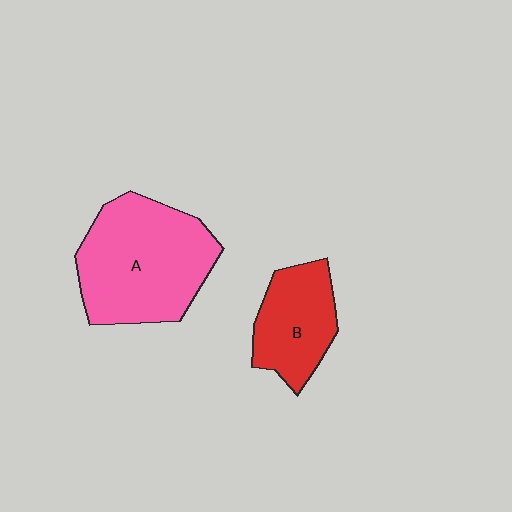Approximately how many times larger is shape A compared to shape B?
Approximately 1.8 times.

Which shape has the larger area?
Shape A (pink).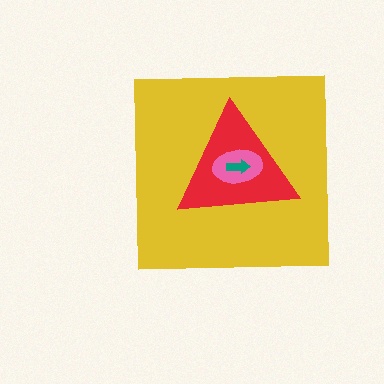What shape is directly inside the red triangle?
The pink ellipse.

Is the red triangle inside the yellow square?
Yes.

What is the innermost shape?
The teal arrow.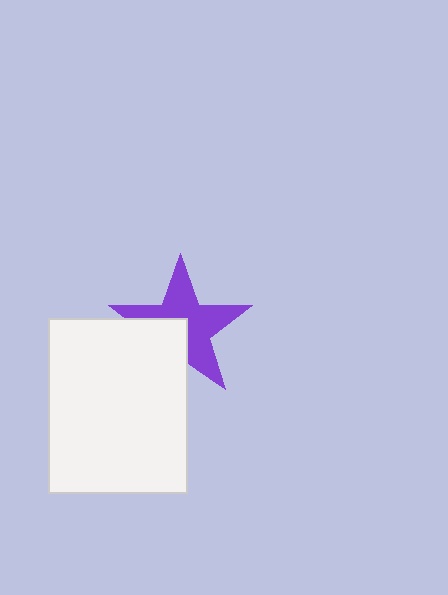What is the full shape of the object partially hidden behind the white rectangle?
The partially hidden object is a purple star.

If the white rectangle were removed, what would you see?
You would see the complete purple star.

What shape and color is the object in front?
The object in front is a white rectangle.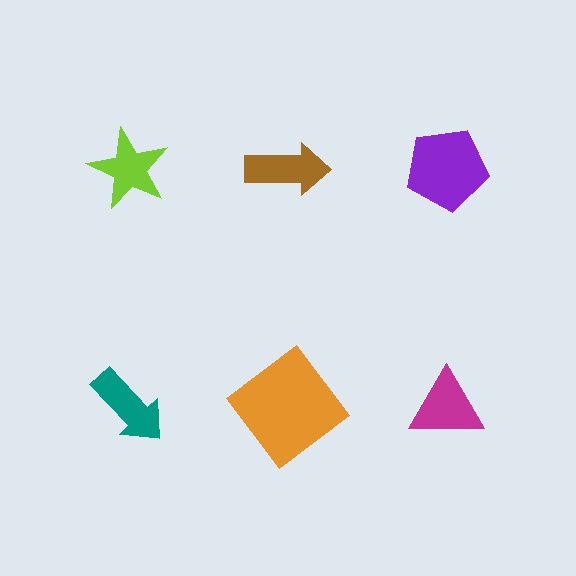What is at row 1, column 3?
A purple pentagon.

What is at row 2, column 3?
A magenta triangle.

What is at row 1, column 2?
A brown arrow.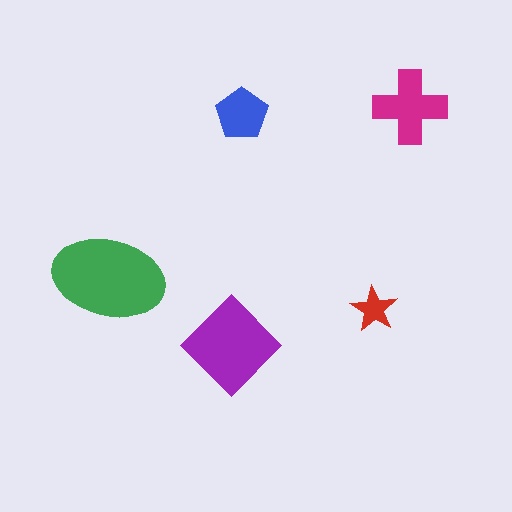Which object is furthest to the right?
The magenta cross is rightmost.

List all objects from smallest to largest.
The red star, the blue pentagon, the magenta cross, the purple diamond, the green ellipse.